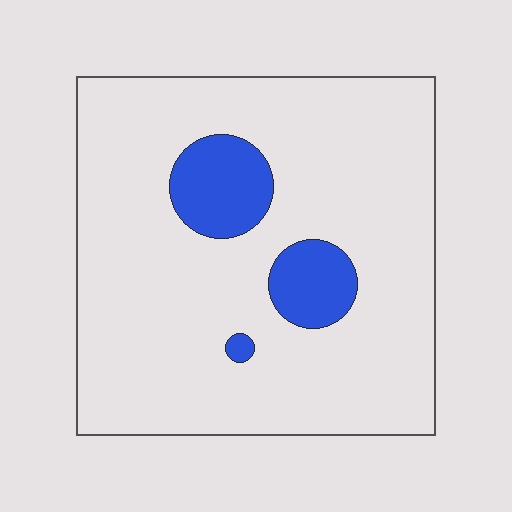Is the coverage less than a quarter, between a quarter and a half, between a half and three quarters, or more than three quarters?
Less than a quarter.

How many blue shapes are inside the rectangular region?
3.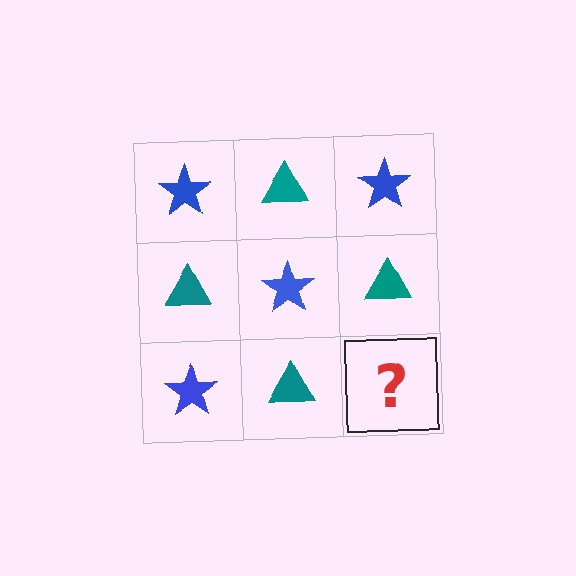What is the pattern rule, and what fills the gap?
The rule is that it alternates blue star and teal triangle in a checkerboard pattern. The gap should be filled with a blue star.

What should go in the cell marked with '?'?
The missing cell should contain a blue star.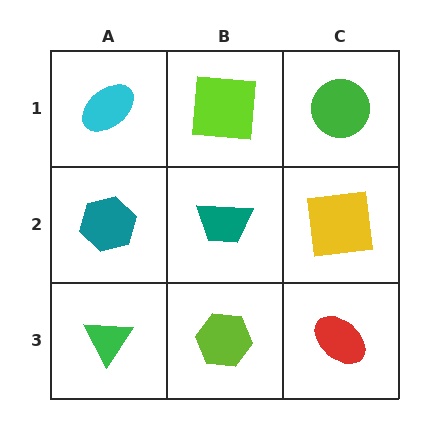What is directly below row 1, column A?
A teal hexagon.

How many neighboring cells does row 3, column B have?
3.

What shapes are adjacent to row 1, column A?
A teal hexagon (row 2, column A), a lime square (row 1, column B).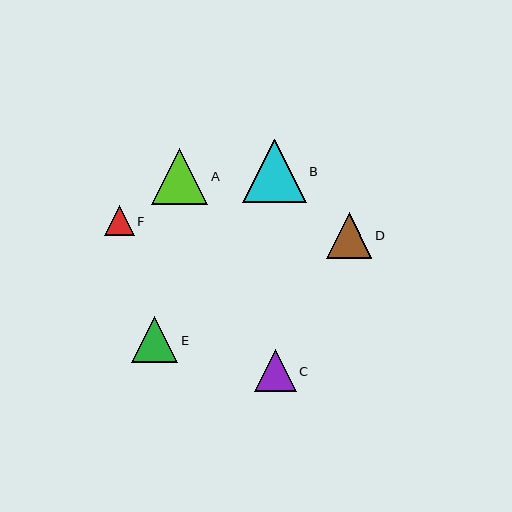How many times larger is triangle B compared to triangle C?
Triangle B is approximately 1.5 times the size of triangle C.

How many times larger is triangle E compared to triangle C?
Triangle E is approximately 1.1 times the size of triangle C.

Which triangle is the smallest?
Triangle F is the smallest with a size of approximately 30 pixels.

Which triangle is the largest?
Triangle B is the largest with a size of approximately 64 pixels.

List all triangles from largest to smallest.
From largest to smallest: B, A, E, D, C, F.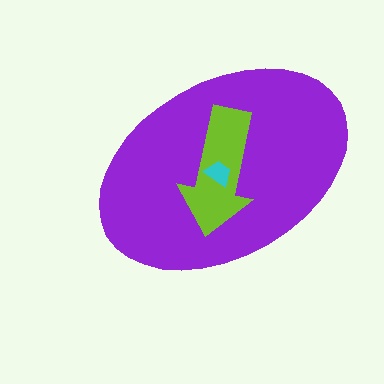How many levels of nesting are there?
3.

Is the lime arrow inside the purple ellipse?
Yes.